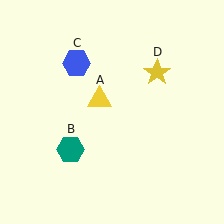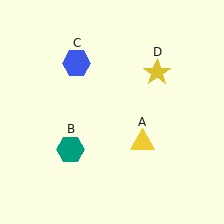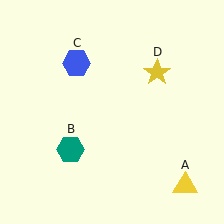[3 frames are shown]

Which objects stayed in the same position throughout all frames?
Teal hexagon (object B) and blue hexagon (object C) and yellow star (object D) remained stationary.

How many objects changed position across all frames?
1 object changed position: yellow triangle (object A).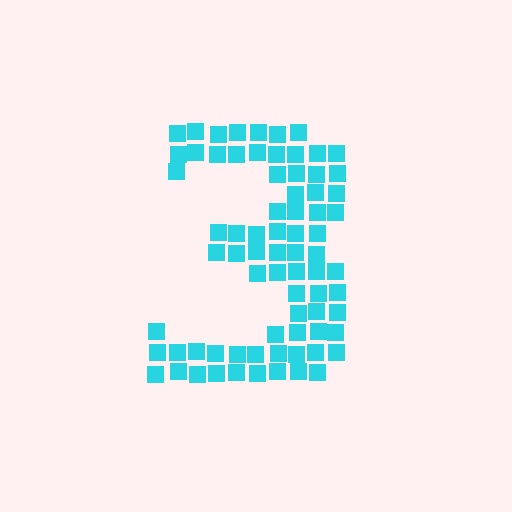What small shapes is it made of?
It is made of small squares.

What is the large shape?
The large shape is the digit 3.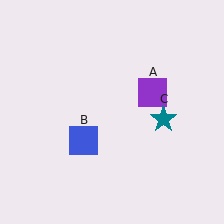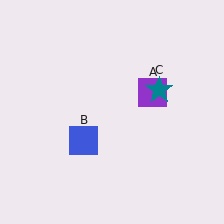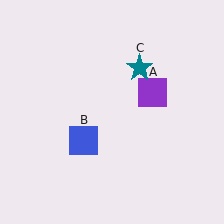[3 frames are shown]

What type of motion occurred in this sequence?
The teal star (object C) rotated counterclockwise around the center of the scene.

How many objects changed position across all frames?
1 object changed position: teal star (object C).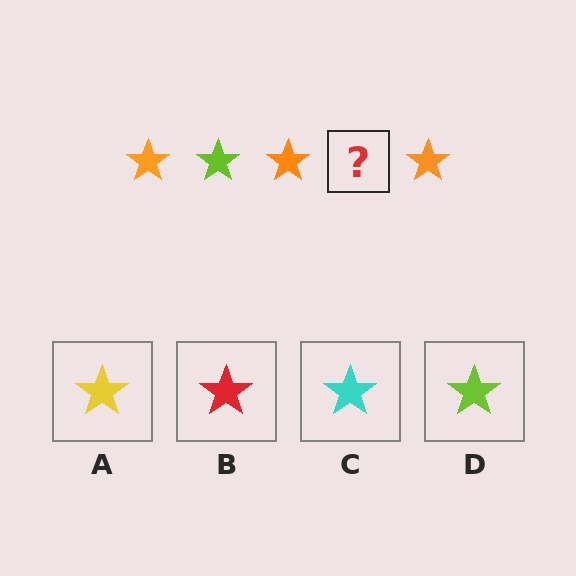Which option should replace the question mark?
Option D.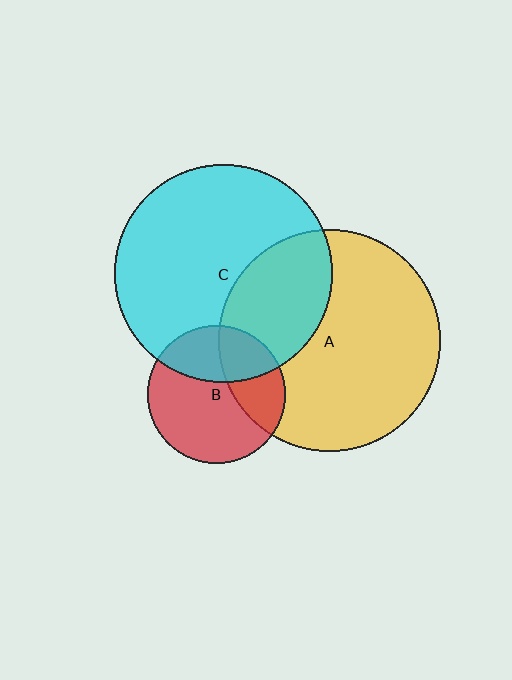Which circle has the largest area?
Circle A (yellow).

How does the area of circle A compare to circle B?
Approximately 2.6 times.